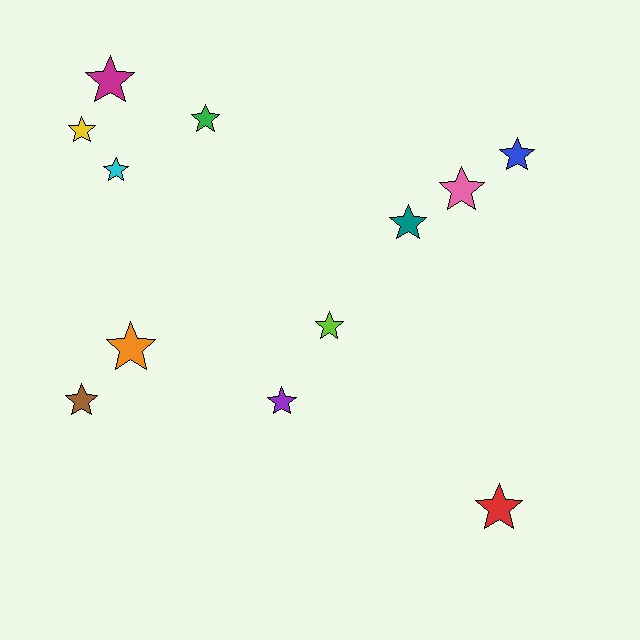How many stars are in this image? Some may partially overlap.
There are 12 stars.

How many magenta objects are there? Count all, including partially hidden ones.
There is 1 magenta object.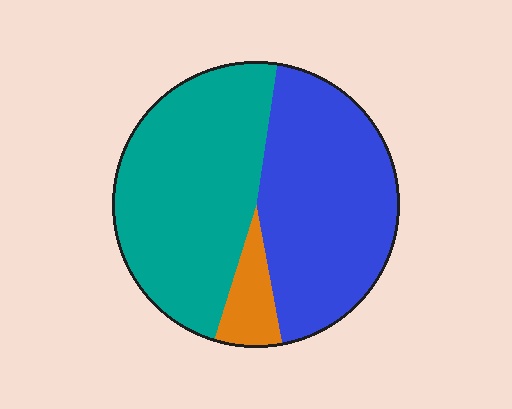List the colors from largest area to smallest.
From largest to smallest: teal, blue, orange.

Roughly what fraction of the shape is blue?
Blue covers 45% of the shape.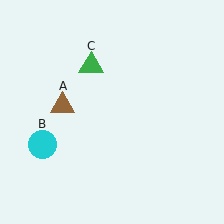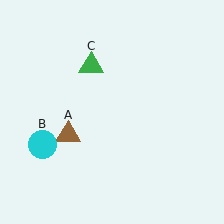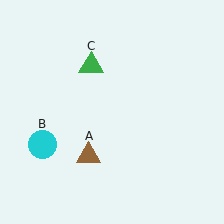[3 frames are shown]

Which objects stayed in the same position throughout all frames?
Cyan circle (object B) and green triangle (object C) remained stationary.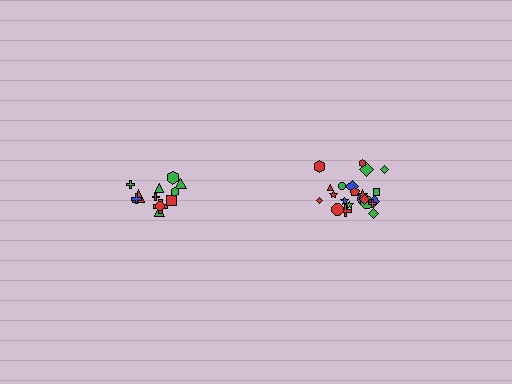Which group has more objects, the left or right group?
The right group.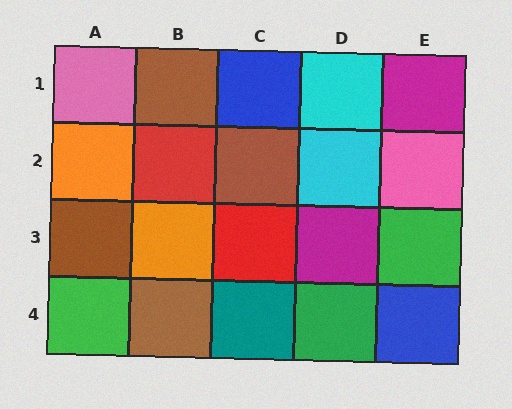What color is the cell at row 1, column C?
Blue.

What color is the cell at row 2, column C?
Brown.